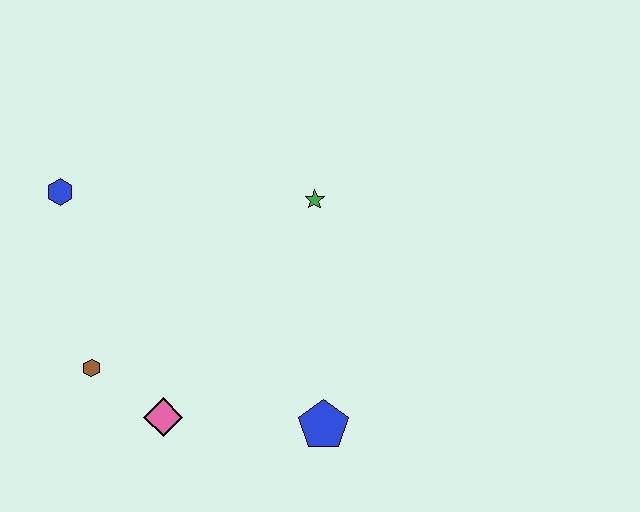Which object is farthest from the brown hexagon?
The green star is farthest from the brown hexagon.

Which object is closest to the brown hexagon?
The pink diamond is closest to the brown hexagon.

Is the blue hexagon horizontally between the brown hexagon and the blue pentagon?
No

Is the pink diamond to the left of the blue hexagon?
No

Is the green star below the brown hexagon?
No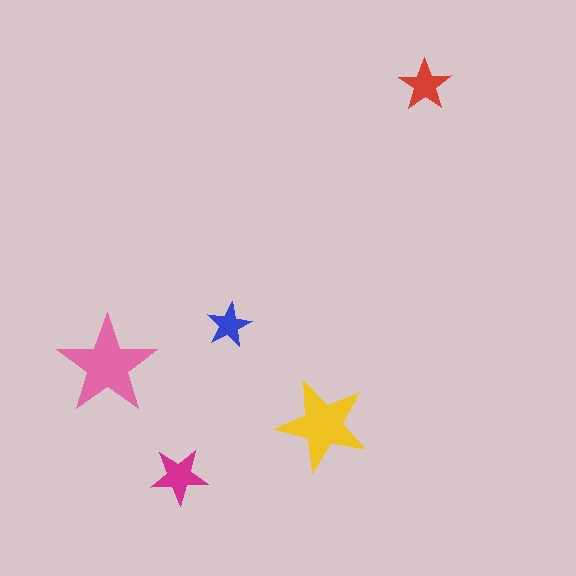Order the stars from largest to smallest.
the pink one, the yellow one, the magenta one, the red one, the blue one.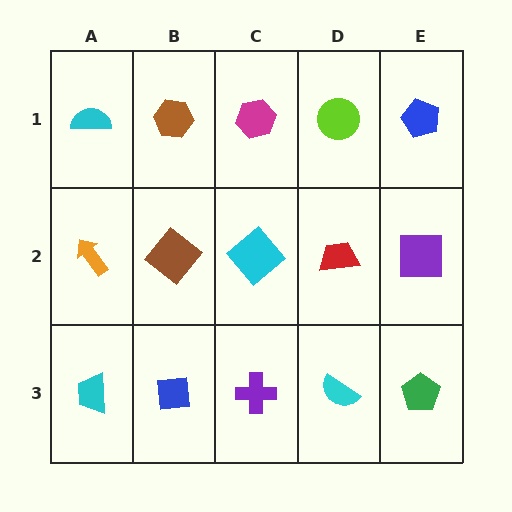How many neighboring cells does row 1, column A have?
2.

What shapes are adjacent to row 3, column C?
A cyan diamond (row 2, column C), a blue square (row 3, column B), a cyan semicircle (row 3, column D).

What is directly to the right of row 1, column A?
A brown hexagon.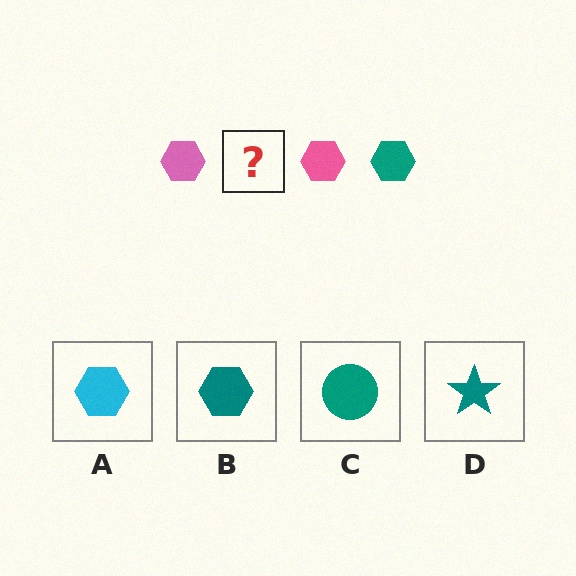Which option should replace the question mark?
Option B.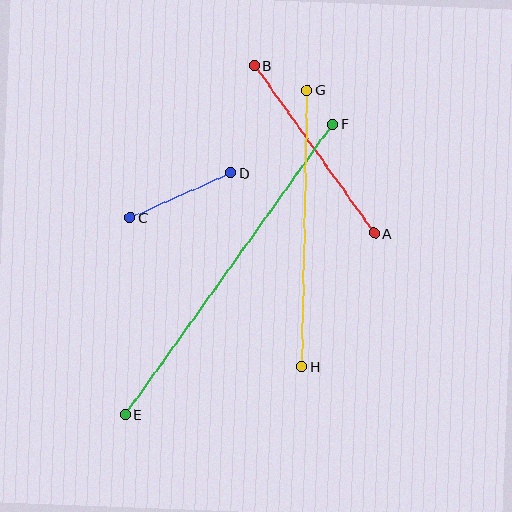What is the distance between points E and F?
The distance is approximately 357 pixels.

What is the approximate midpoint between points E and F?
The midpoint is at approximately (229, 269) pixels.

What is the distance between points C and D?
The distance is approximately 110 pixels.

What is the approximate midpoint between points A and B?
The midpoint is at approximately (314, 149) pixels.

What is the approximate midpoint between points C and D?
The midpoint is at approximately (180, 195) pixels.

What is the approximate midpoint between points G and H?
The midpoint is at approximately (304, 228) pixels.